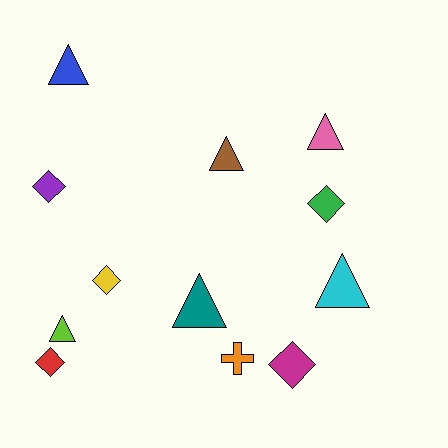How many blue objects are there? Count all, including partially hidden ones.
There is 1 blue object.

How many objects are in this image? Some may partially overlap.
There are 12 objects.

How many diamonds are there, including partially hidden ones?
There are 5 diamonds.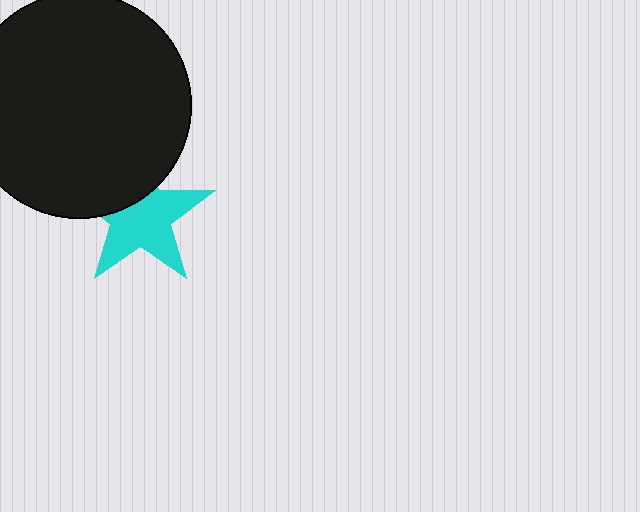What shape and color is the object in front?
The object in front is a black circle.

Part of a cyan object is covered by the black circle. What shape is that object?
It is a star.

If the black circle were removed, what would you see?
You would see the complete cyan star.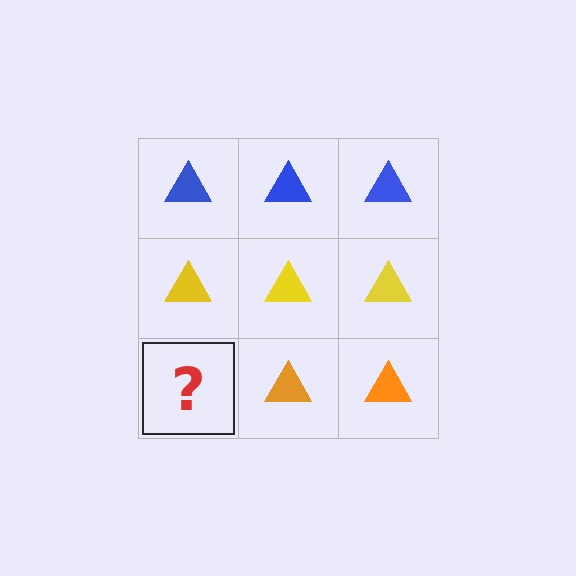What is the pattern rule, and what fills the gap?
The rule is that each row has a consistent color. The gap should be filled with an orange triangle.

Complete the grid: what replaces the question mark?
The question mark should be replaced with an orange triangle.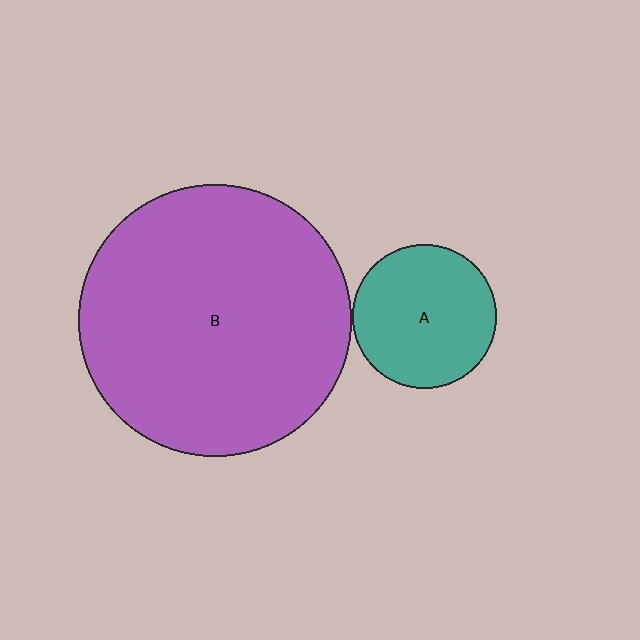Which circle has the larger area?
Circle B (purple).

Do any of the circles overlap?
No, none of the circles overlap.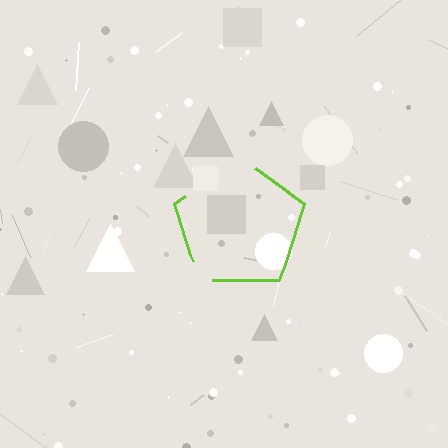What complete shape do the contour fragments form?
The contour fragments form a pentagon.